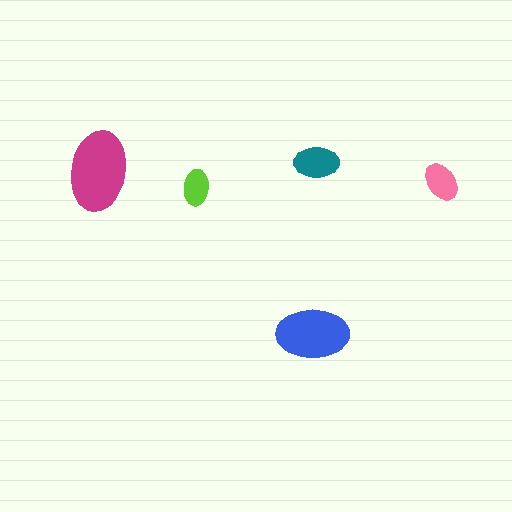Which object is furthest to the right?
The pink ellipse is rightmost.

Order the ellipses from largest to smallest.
the magenta one, the blue one, the teal one, the pink one, the lime one.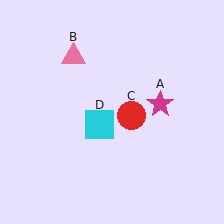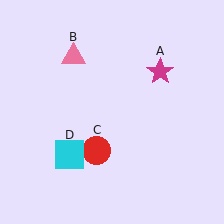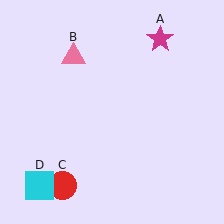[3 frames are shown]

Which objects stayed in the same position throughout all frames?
Pink triangle (object B) remained stationary.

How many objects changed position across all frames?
3 objects changed position: magenta star (object A), red circle (object C), cyan square (object D).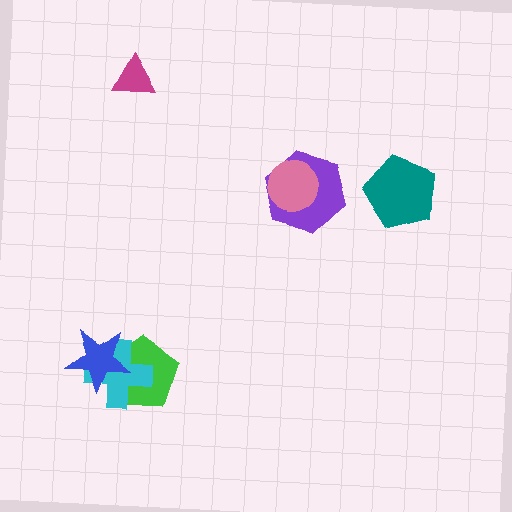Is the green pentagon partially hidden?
Yes, it is partially covered by another shape.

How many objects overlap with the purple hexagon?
1 object overlaps with the purple hexagon.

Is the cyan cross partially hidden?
Yes, it is partially covered by another shape.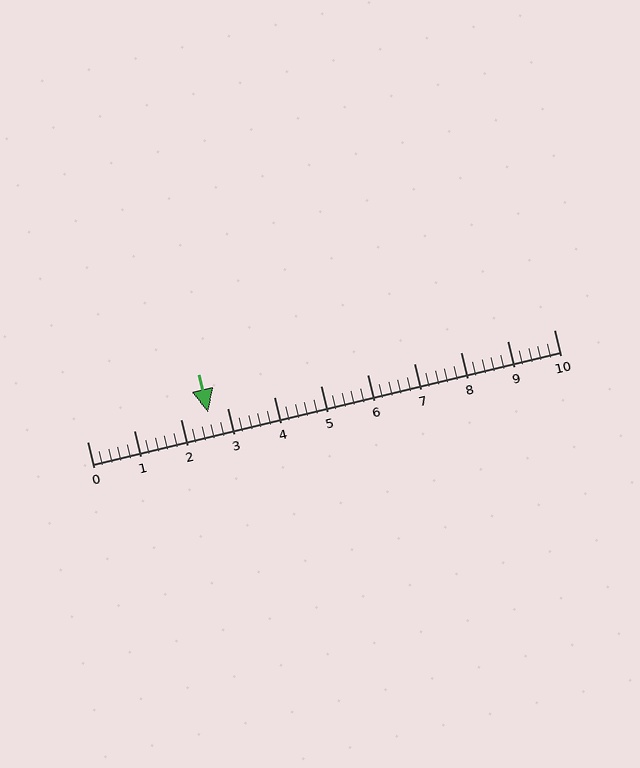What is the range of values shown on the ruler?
The ruler shows values from 0 to 10.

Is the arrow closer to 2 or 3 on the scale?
The arrow is closer to 3.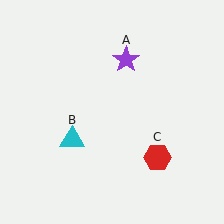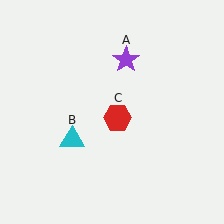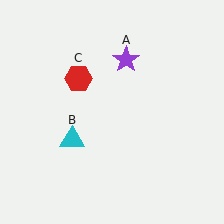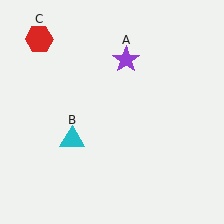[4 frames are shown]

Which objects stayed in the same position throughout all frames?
Purple star (object A) and cyan triangle (object B) remained stationary.